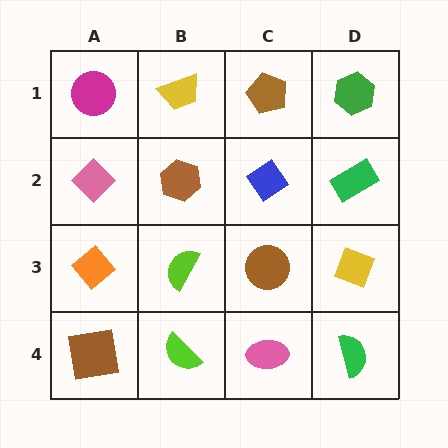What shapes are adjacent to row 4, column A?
An orange diamond (row 3, column A), a lime semicircle (row 4, column B).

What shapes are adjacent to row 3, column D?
A green rectangle (row 2, column D), a green semicircle (row 4, column D), a brown circle (row 3, column C).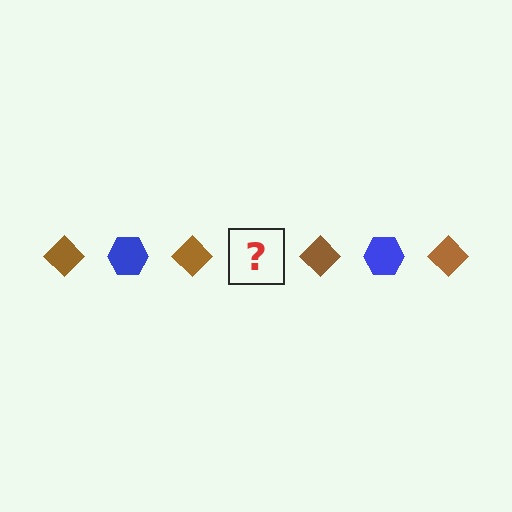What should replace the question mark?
The question mark should be replaced with a blue hexagon.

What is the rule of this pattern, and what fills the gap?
The rule is that the pattern alternates between brown diamond and blue hexagon. The gap should be filled with a blue hexagon.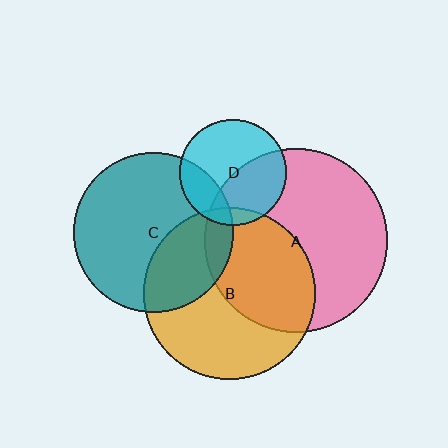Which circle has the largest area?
Circle A (pink).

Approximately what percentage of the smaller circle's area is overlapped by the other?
Approximately 10%.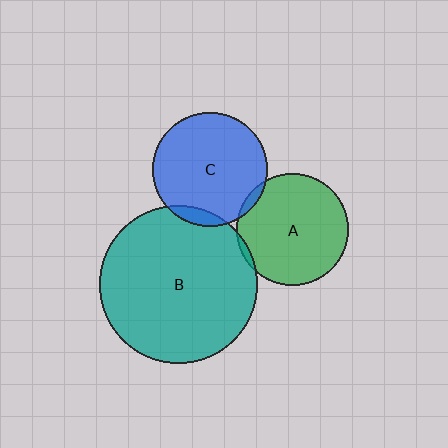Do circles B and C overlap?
Yes.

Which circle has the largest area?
Circle B (teal).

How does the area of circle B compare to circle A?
Approximately 2.0 times.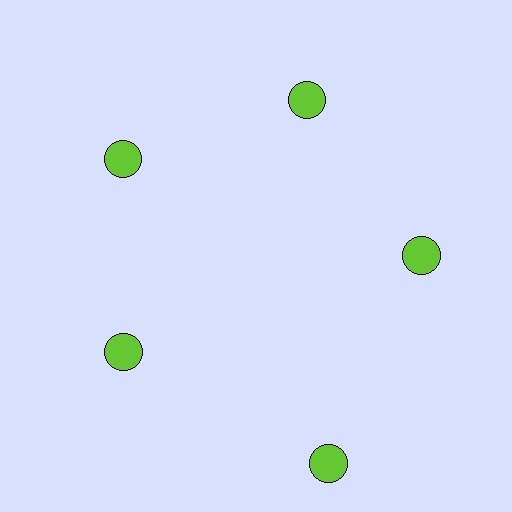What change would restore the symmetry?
The symmetry would be restored by moving it inward, back onto the ring so that all 5 circles sit at equal angles and equal distance from the center.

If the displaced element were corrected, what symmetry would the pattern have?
It would have 5-fold rotational symmetry — the pattern would map onto itself every 72 degrees.